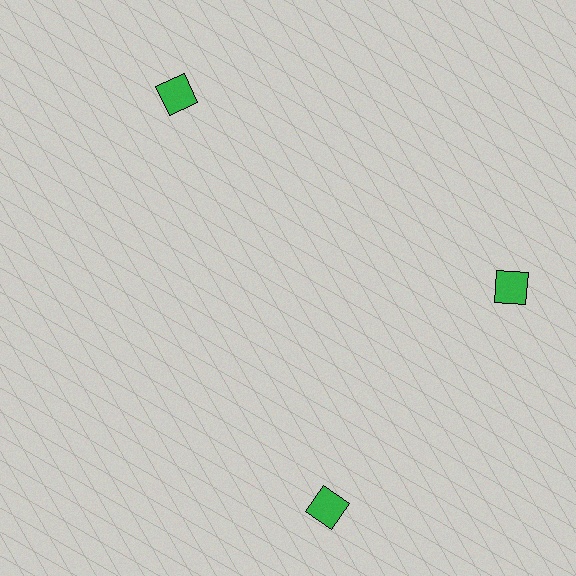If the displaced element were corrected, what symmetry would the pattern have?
It would have 3-fold rotational symmetry — the pattern would map onto itself every 120 degrees.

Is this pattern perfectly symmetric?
No. The 3 green squares are arranged in a ring, but one element near the 7 o'clock position is rotated out of alignment along the ring, breaking the 3-fold rotational symmetry.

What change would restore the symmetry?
The symmetry would be restored by rotating it back into even spacing with its neighbors so that all 3 squares sit at equal angles and equal distance from the center.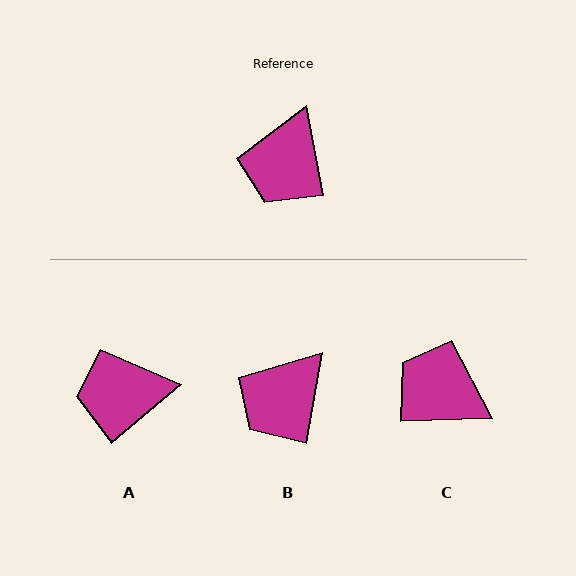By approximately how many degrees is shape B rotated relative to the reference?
Approximately 21 degrees clockwise.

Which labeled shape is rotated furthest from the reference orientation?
C, about 99 degrees away.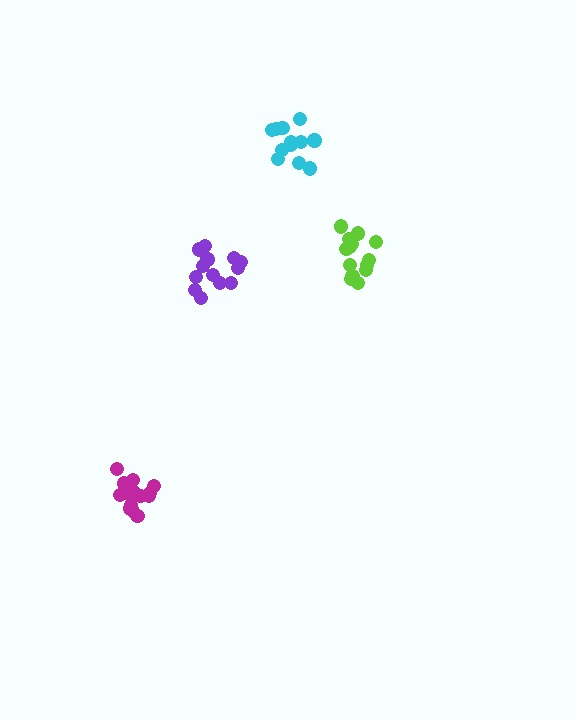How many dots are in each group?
Group 1: 12 dots, Group 2: 13 dots, Group 3: 14 dots, Group 4: 15 dots (54 total).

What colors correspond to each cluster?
The clusters are colored: cyan, purple, lime, magenta.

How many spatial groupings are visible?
There are 4 spatial groupings.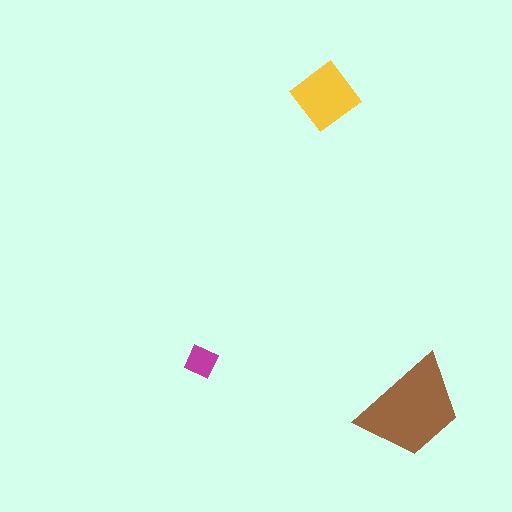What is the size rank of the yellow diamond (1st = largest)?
2nd.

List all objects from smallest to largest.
The magenta square, the yellow diamond, the brown trapezoid.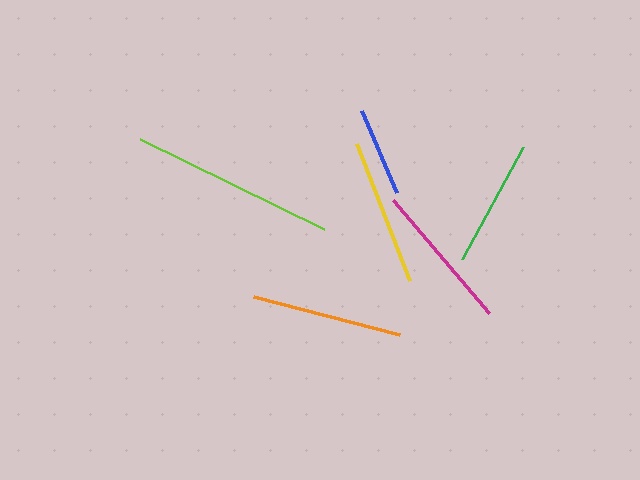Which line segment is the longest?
The lime line is the longest at approximately 205 pixels.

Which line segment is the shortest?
The blue line is the shortest at approximately 89 pixels.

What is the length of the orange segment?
The orange segment is approximately 150 pixels long.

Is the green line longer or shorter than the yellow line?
The yellow line is longer than the green line.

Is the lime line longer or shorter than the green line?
The lime line is longer than the green line.